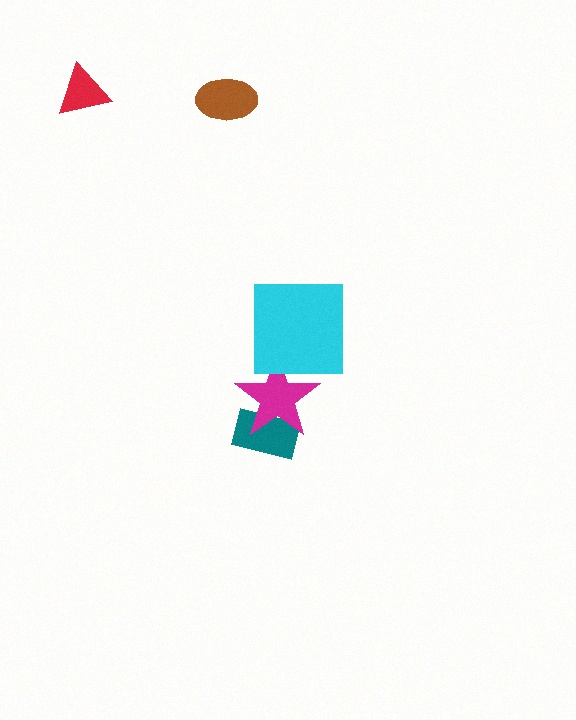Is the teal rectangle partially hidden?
Yes, it is partially covered by another shape.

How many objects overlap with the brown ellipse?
0 objects overlap with the brown ellipse.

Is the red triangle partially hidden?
No, no other shape covers it.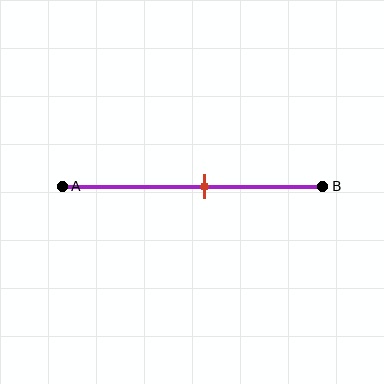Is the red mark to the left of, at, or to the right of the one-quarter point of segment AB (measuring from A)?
The red mark is to the right of the one-quarter point of segment AB.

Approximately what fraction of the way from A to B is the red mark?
The red mark is approximately 55% of the way from A to B.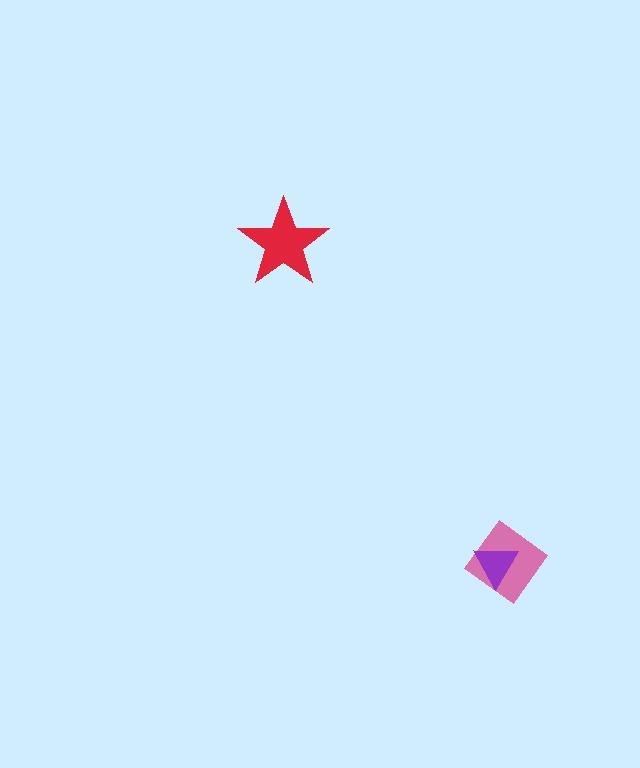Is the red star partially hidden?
No, no other shape covers it.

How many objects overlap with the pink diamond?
1 object overlaps with the pink diamond.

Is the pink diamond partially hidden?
Yes, it is partially covered by another shape.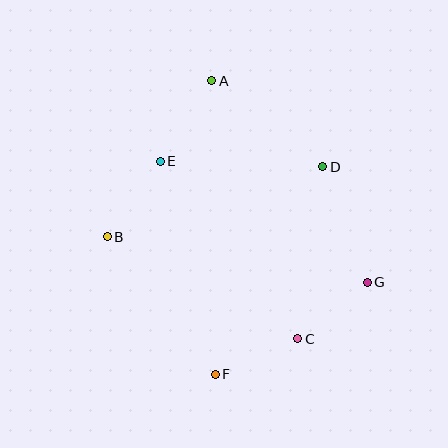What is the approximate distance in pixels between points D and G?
The distance between D and G is approximately 124 pixels.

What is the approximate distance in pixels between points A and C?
The distance between A and C is approximately 272 pixels.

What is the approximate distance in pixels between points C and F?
The distance between C and F is approximately 90 pixels.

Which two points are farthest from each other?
Points A and F are farthest from each other.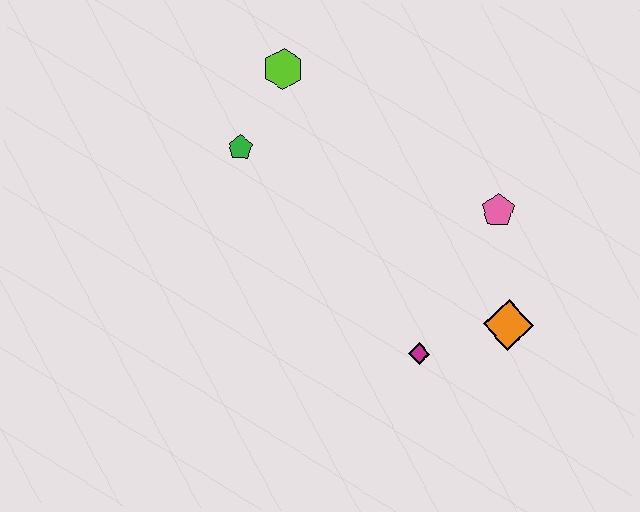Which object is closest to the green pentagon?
The lime hexagon is closest to the green pentagon.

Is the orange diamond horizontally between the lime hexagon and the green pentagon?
No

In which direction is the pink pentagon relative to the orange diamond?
The pink pentagon is above the orange diamond.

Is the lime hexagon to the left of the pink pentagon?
Yes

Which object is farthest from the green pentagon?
The orange diamond is farthest from the green pentagon.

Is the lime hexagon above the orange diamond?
Yes